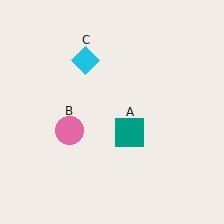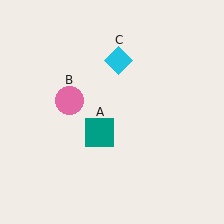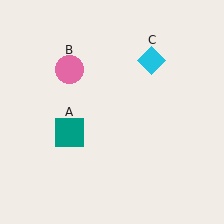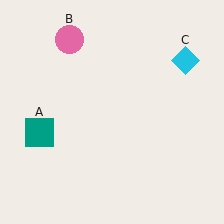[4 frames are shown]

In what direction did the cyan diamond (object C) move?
The cyan diamond (object C) moved right.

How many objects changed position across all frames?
3 objects changed position: teal square (object A), pink circle (object B), cyan diamond (object C).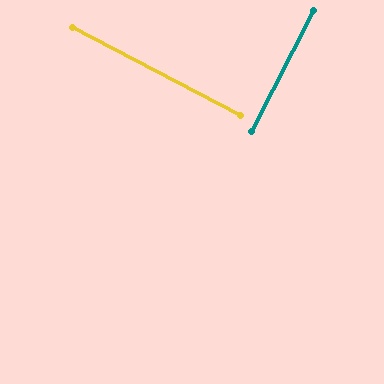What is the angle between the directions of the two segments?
Approximately 89 degrees.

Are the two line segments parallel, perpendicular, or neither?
Perpendicular — they meet at approximately 89°.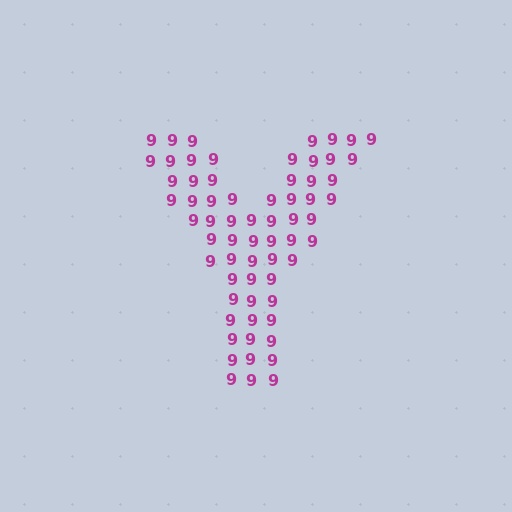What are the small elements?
The small elements are digit 9's.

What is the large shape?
The large shape is the letter Y.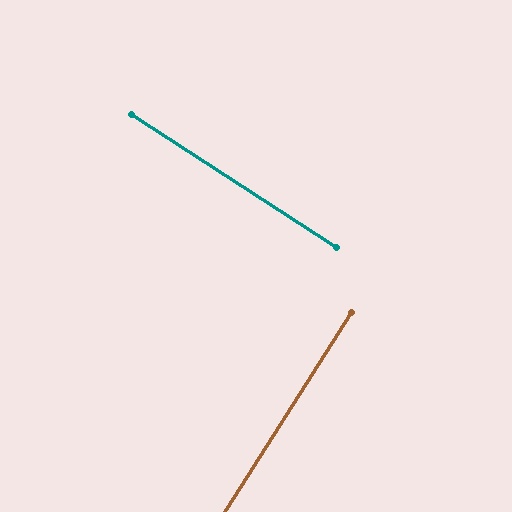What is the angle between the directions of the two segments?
Approximately 89 degrees.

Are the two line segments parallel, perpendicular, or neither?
Perpendicular — they meet at approximately 89°.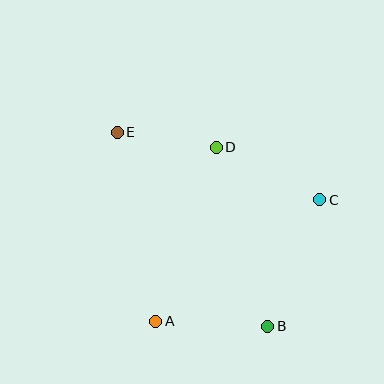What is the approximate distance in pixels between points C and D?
The distance between C and D is approximately 116 pixels.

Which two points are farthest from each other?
Points B and E are farthest from each other.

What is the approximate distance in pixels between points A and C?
The distance between A and C is approximately 204 pixels.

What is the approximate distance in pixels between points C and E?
The distance between C and E is approximately 214 pixels.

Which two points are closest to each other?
Points D and E are closest to each other.